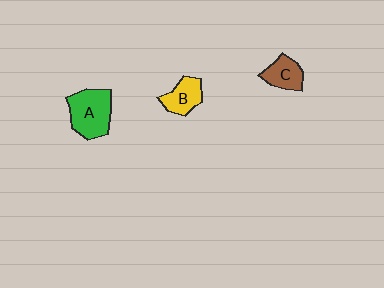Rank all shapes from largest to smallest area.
From largest to smallest: A (green), B (yellow), C (brown).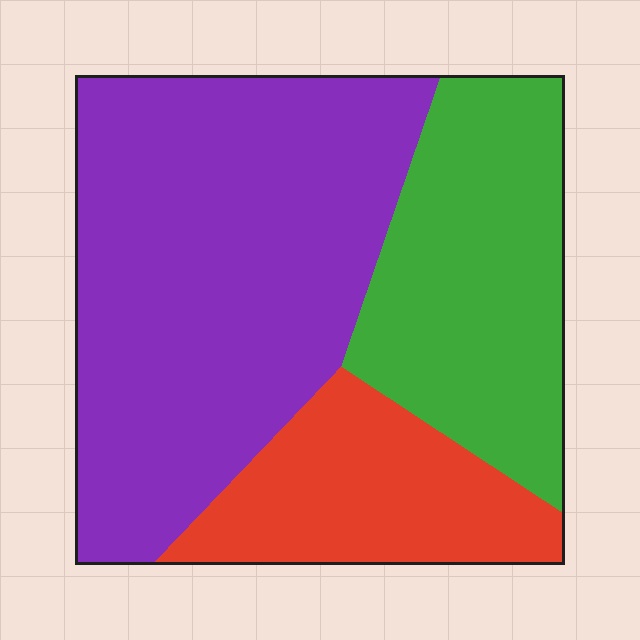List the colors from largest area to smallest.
From largest to smallest: purple, green, red.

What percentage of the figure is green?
Green covers 28% of the figure.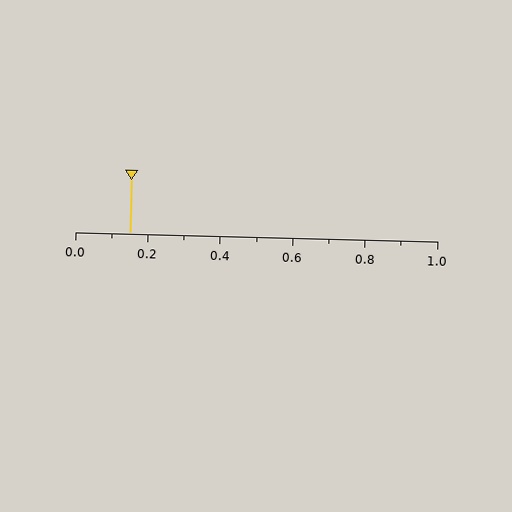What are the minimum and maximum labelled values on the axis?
The axis runs from 0.0 to 1.0.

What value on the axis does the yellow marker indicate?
The marker indicates approximately 0.15.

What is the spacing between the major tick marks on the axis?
The major ticks are spaced 0.2 apart.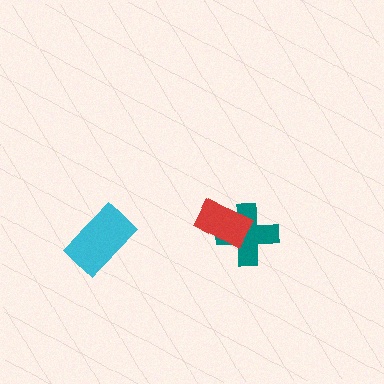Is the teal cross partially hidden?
Yes, it is partially covered by another shape.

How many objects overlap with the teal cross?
1 object overlaps with the teal cross.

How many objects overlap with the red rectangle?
1 object overlaps with the red rectangle.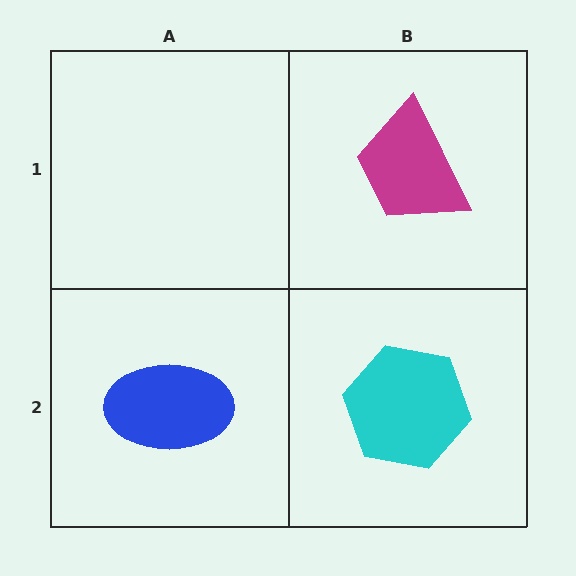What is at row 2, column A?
A blue ellipse.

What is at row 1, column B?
A magenta trapezoid.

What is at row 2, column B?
A cyan hexagon.